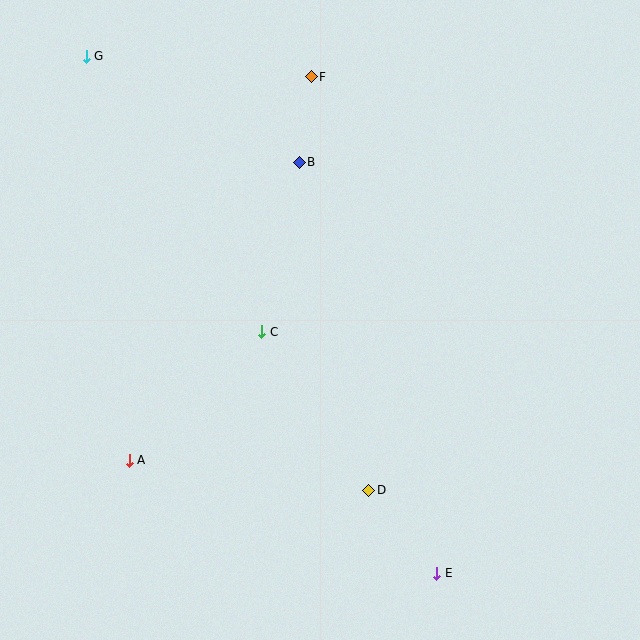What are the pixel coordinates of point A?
Point A is at (129, 460).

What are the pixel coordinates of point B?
Point B is at (299, 162).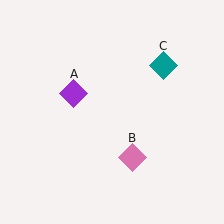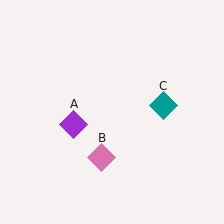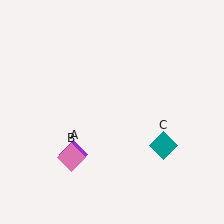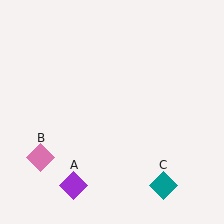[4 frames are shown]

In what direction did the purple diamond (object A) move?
The purple diamond (object A) moved down.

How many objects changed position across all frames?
3 objects changed position: purple diamond (object A), pink diamond (object B), teal diamond (object C).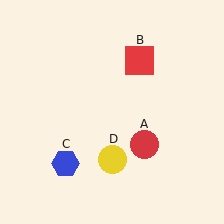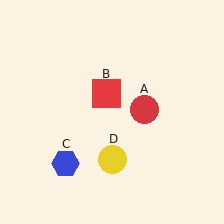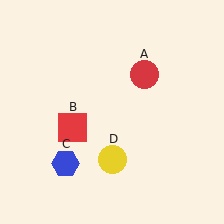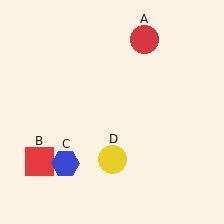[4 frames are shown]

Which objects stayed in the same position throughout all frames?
Blue hexagon (object C) and yellow circle (object D) remained stationary.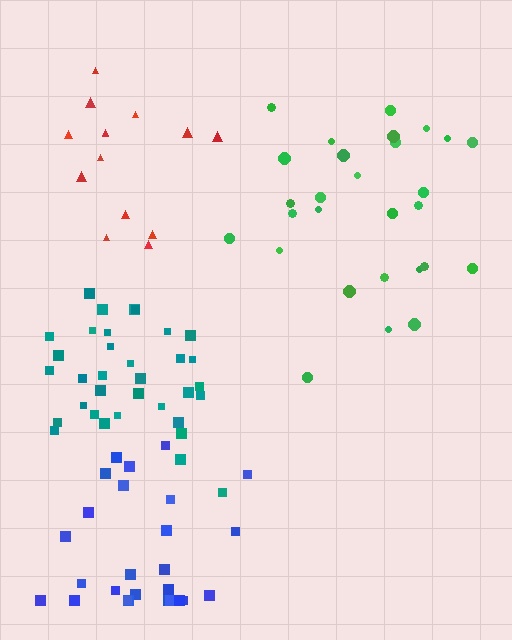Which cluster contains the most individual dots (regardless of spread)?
Teal (34).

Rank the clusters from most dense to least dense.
teal, green, blue, red.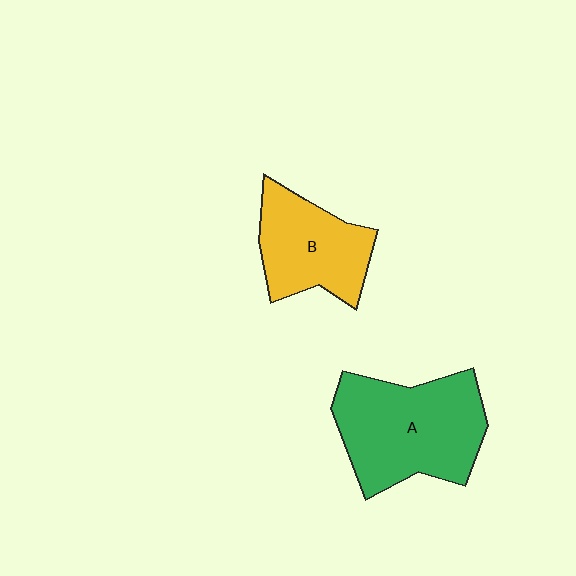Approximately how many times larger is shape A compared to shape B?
Approximately 1.5 times.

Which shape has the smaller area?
Shape B (yellow).